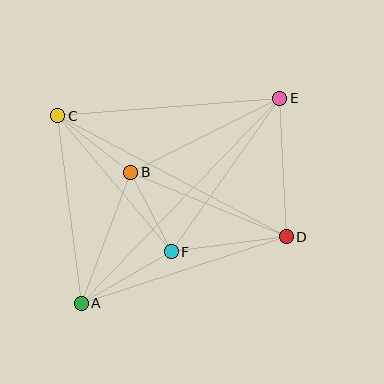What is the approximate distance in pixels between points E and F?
The distance between E and F is approximately 188 pixels.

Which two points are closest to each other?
Points B and F are closest to each other.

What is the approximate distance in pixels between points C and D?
The distance between C and D is approximately 258 pixels.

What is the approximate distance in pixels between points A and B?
The distance between A and B is approximately 140 pixels.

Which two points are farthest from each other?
Points A and E are farthest from each other.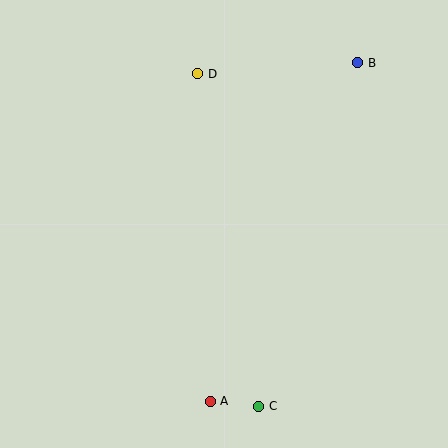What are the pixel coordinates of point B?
Point B is at (358, 63).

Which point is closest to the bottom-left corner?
Point A is closest to the bottom-left corner.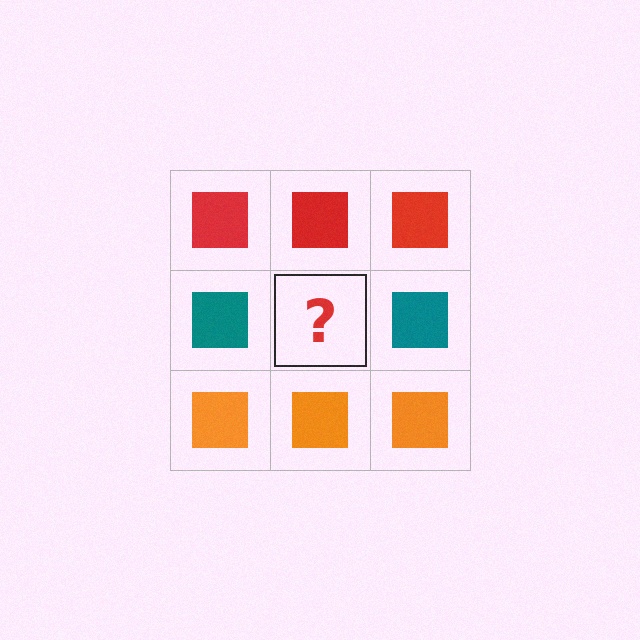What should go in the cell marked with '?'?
The missing cell should contain a teal square.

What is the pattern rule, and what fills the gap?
The rule is that each row has a consistent color. The gap should be filled with a teal square.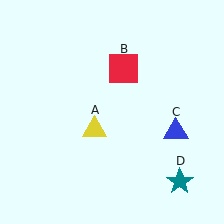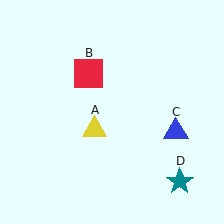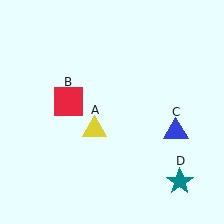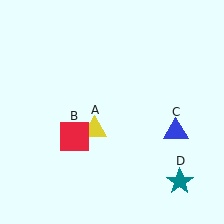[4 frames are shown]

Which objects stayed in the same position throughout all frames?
Yellow triangle (object A) and blue triangle (object C) and teal star (object D) remained stationary.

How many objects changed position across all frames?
1 object changed position: red square (object B).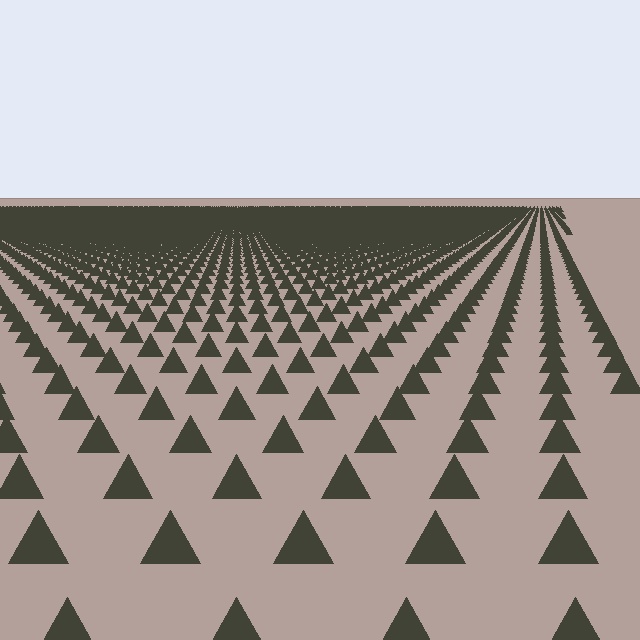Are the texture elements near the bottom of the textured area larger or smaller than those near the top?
Larger. Near the bottom, elements are closer to the viewer and appear at a bigger on-screen size.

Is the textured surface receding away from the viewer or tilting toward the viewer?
The surface is receding away from the viewer. Texture elements get smaller and denser toward the top.